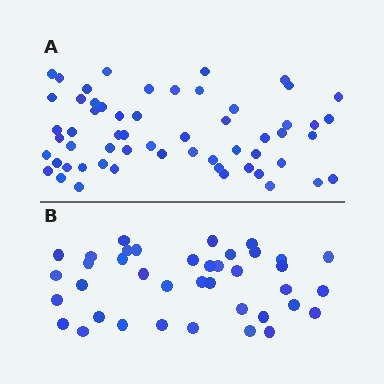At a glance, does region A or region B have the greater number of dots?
Region A (the top region) has more dots.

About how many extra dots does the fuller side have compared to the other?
Region A has approximately 20 more dots than region B.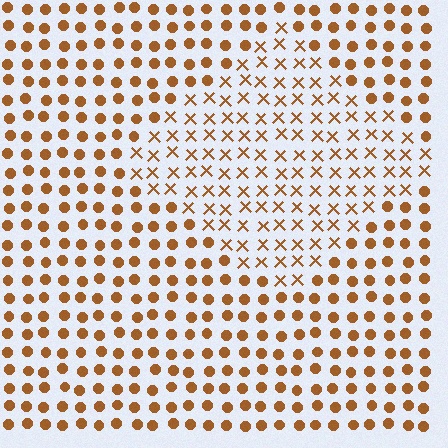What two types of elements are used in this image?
The image uses X marks inside the diamond region and circles outside it.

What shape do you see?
I see a diamond.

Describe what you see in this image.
The image is filled with small brown elements arranged in a uniform grid. A diamond-shaped region contains X marks, while the surrounding area contains circles. The boundary is defined purely by the change in element shape.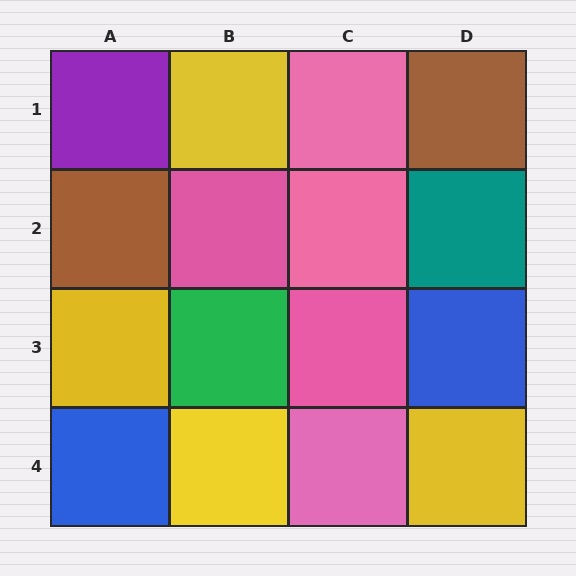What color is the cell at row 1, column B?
Yellow.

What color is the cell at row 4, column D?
Yellow.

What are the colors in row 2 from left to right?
Brown, pink, pink, teal.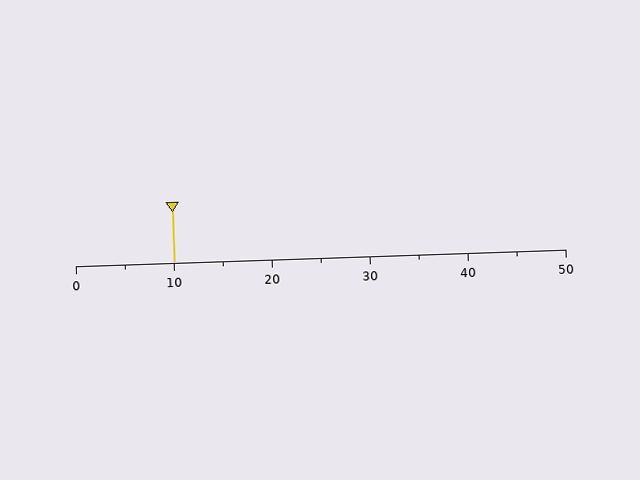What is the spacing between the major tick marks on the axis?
The major ticks are spaced 10 apart.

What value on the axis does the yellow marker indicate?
The marker indicates approximately 10.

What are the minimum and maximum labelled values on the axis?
The axis runs from 0 to 50.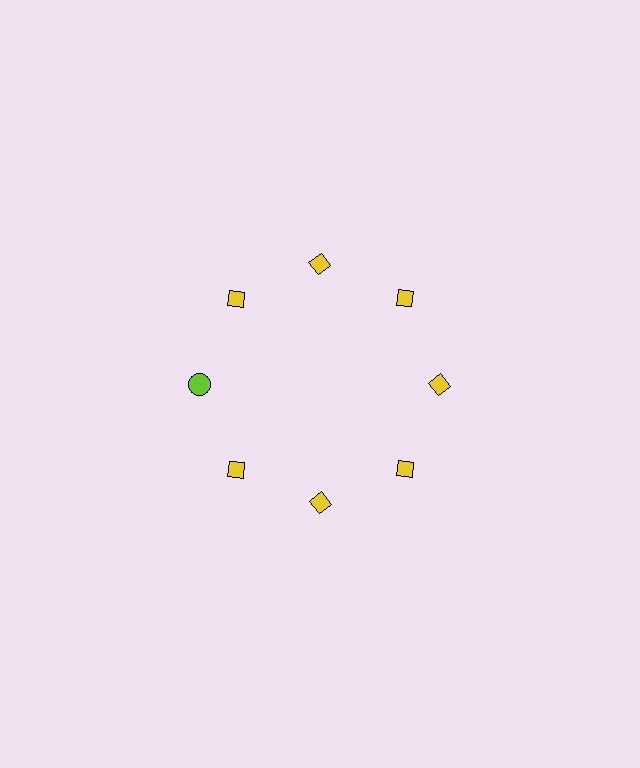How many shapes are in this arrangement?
There are 8 shapes arranged in a ring pattern.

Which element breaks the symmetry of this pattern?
The lime circle at roughly the 9 o'clock position breaks the symmetry. All other shapes are yellow diamonds.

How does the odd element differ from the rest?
It differs in both color (lime instead of yellow) and shape (circle instead of diamond).